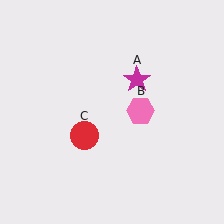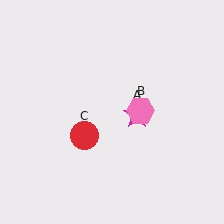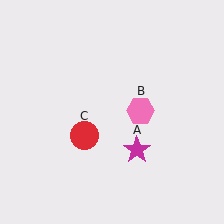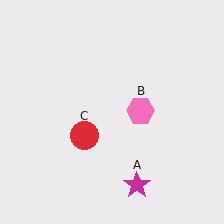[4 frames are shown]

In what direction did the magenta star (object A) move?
The magenta star (object A) moved down.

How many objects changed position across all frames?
1 object changed position: magenta star (object A).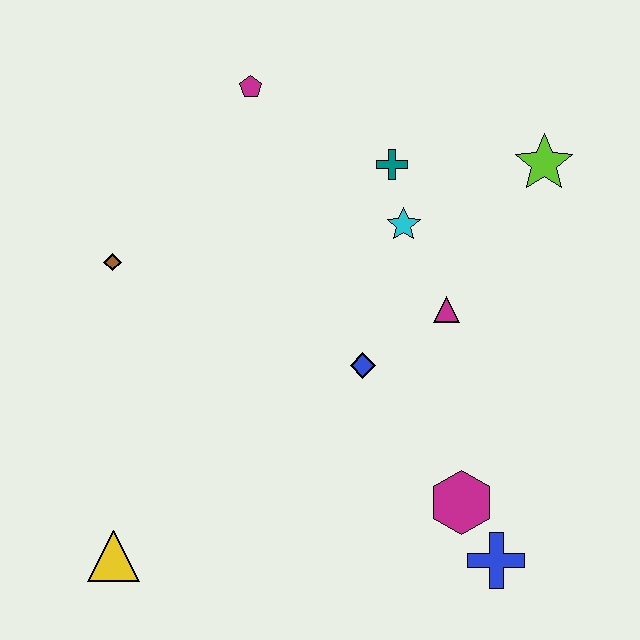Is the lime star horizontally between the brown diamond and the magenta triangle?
No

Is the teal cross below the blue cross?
No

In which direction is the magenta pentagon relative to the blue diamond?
The magenta pentagon is above the blue diamond.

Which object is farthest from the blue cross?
The magenta pentagon is farthest from the blue cross.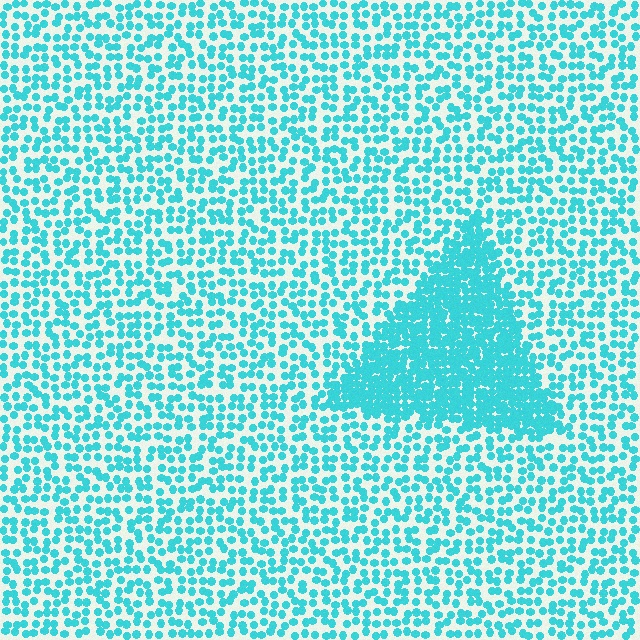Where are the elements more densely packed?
The elements are more densely packed inside the triangle boundary.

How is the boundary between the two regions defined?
The boundary is defined by a change in element density (approximately 2.4x ratio). All elements are the same color, size, and shape.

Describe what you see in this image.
The image contains small cyan elements arranged at two different densities. A triangle-shaped region is visible where the elements are more densely packed than the surrounding area.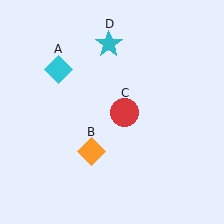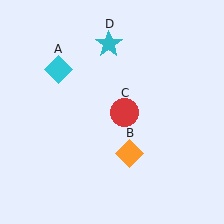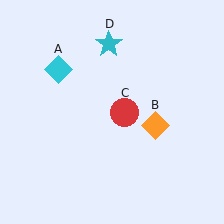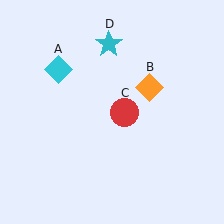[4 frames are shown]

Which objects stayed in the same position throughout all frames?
Cyan diamond (object A) and red circle (object C) and cyan star (object D) remained stationary.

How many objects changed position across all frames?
1 object changed position: orange diamond (object B).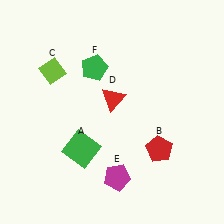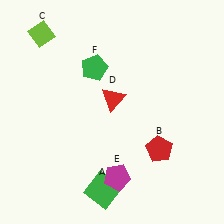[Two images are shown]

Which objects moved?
The objects that moved are: the green square (A), the lime diamond (C).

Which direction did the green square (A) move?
The green square (A) moved down.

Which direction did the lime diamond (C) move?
The lime diamond (C) moved up.